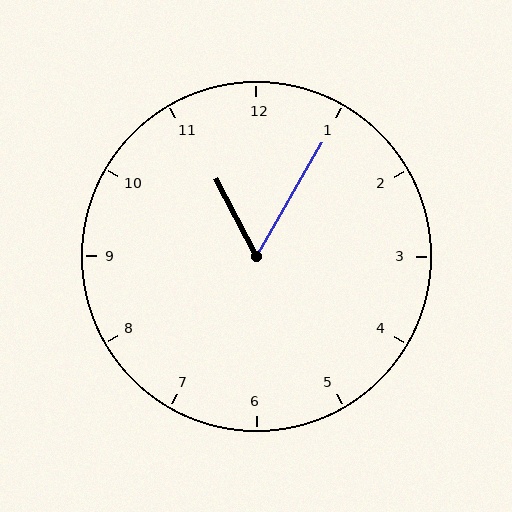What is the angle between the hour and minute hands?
Approximately 58 degrees.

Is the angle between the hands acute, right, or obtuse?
It is acute.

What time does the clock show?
11:05.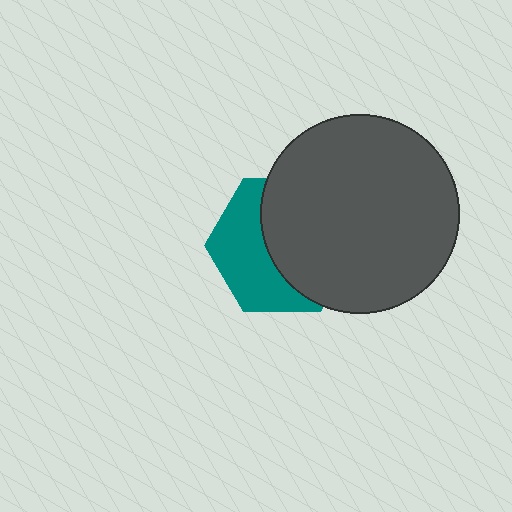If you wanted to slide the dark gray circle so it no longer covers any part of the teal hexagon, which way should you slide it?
Slide it right — that is the most direct way to separate the two shapes.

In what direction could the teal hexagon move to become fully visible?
The teal hexagon could move left. That would shift it out from behind the dark gray circle entirely.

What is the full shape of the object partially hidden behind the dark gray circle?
The partially hidden object is a teal hexagon.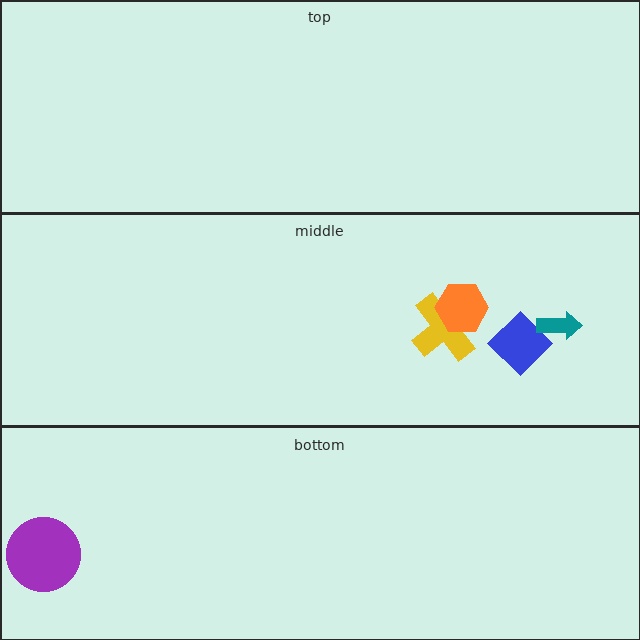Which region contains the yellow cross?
The middle region.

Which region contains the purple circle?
The bottom region.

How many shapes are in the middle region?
4.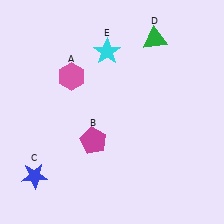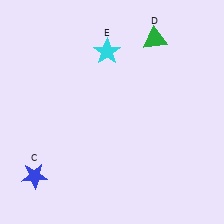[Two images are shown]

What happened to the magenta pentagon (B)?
The magenta pentagon (B) was removed in Image 2. It was in the bottom-left area of Image 1.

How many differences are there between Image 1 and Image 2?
There are 2 differences between the two images.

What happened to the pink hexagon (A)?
The pink hexagon (A) was removed in Image 2. It was in the top-left area of Image 1.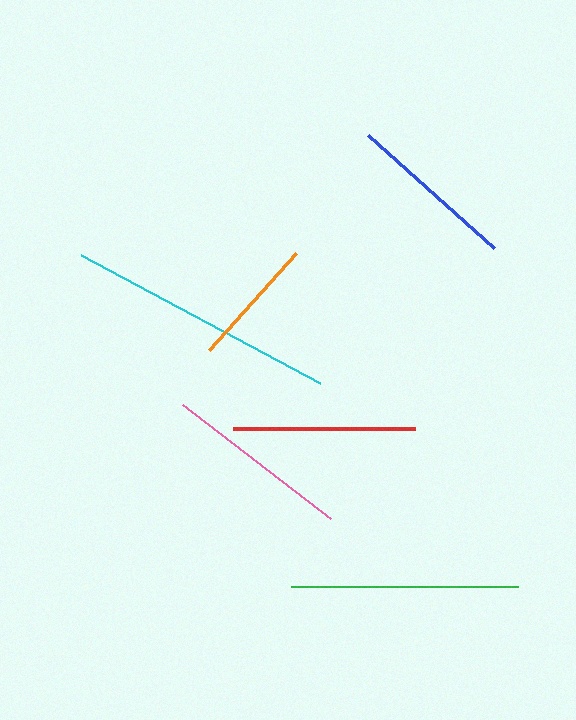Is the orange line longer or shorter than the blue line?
The blue line is longer than the orange line.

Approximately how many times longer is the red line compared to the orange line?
The red line is approximately 1.4 times the length of the orange line.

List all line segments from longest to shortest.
From longest to shortest: cyan, green, pink, red, blue, orange.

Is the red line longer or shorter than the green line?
The green line is longer than the red line.